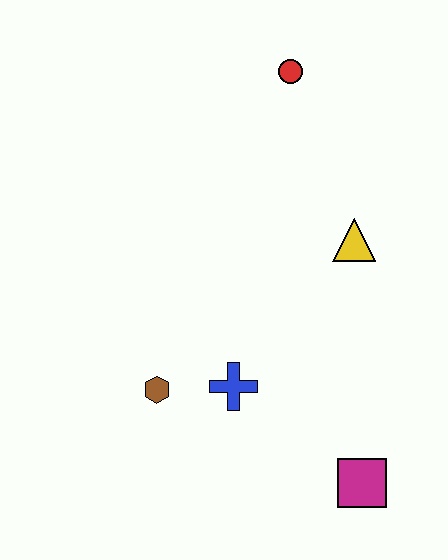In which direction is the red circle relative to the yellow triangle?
The red circle is above the yellow triangle.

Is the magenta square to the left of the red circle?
No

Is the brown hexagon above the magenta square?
Yes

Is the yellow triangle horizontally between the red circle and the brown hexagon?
No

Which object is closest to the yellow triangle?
The red circle is closest to the yellow triangle.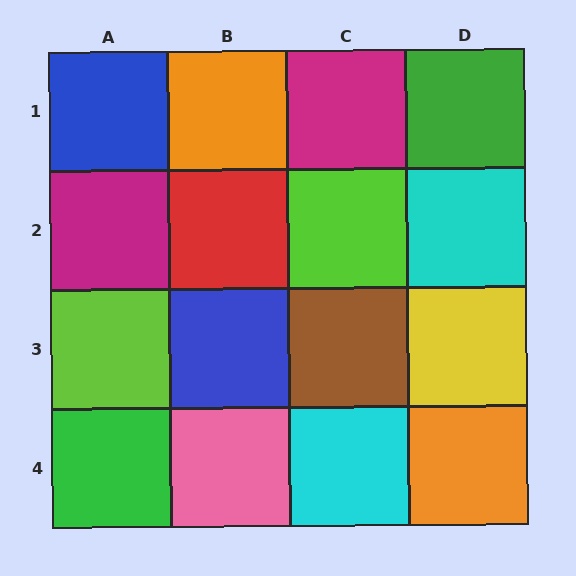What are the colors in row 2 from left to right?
Magenta, red, lime, cyan.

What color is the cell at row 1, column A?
Blue.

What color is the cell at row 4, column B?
Pink.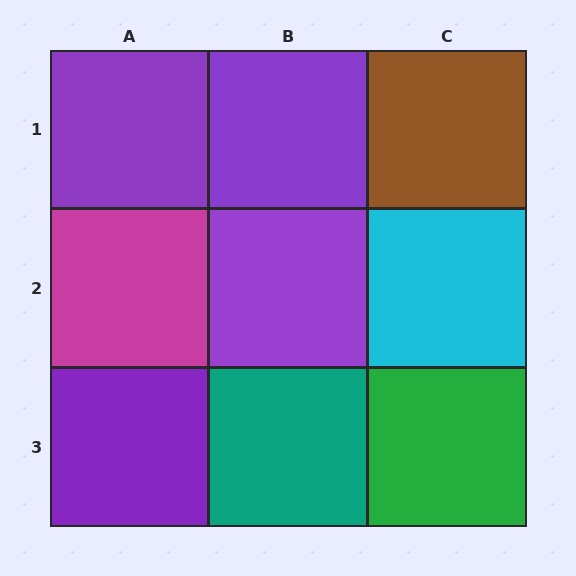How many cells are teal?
1 cell is teal.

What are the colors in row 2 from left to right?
Magenta, purple, cyan.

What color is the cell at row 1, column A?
Purple.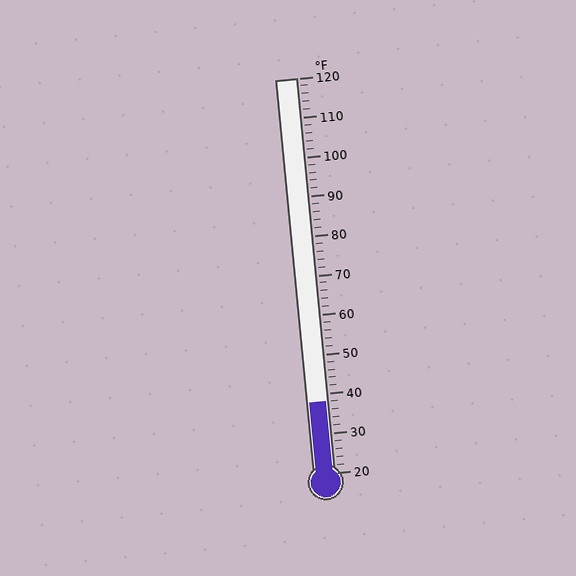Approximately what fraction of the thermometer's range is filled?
The thermometer is filled to approximately 20% of its range.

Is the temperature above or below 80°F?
The temperature is below 80°F.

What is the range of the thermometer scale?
The thermometer scale ranges from 20°F to 120°F.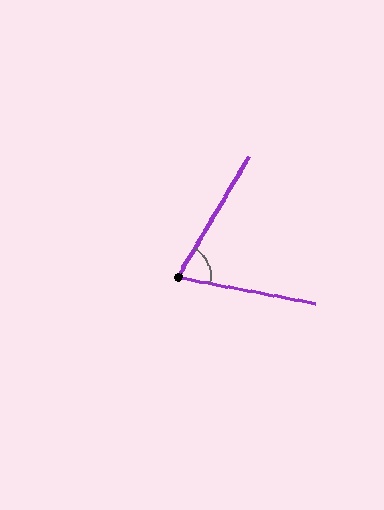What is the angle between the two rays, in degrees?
Approximately 70 degrees.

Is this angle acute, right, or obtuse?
It is acute.